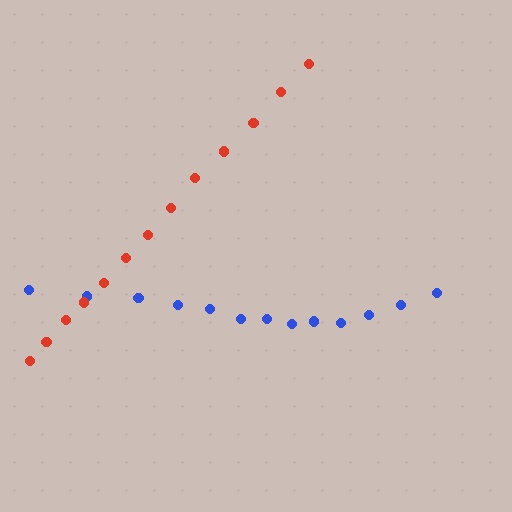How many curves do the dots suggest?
There are 2 distinct paths.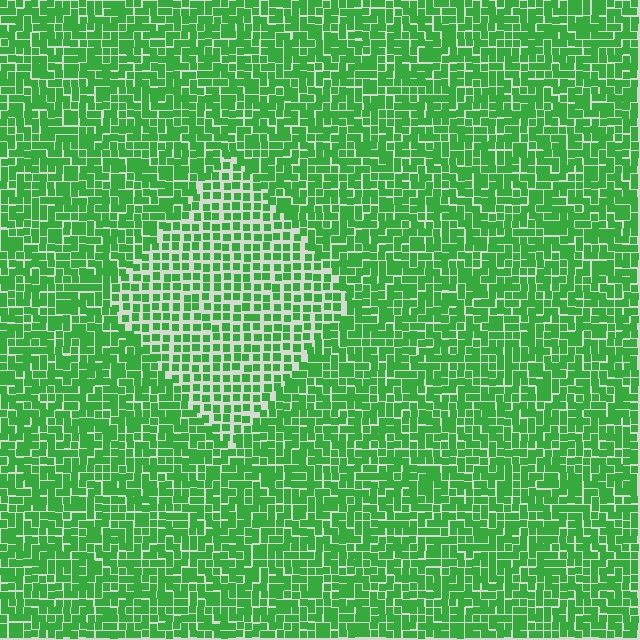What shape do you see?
I see a diamond.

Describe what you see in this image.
The image contains small green elements arranged at two different densities. A diamond-shaped region is visible where the elements are less densely packed than the surrounding area.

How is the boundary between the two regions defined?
The boundary is defined by a change in element density (approximately 1.6x ratio). All elements are the same color, size, and shape.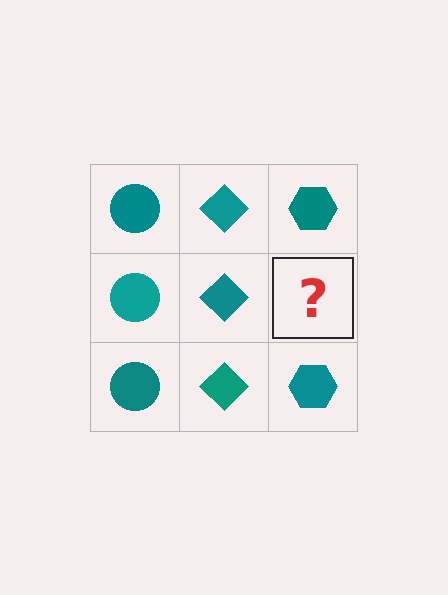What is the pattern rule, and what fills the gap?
The rule is that each column has a consistent shape. The gap should be filled with a teal hexagon.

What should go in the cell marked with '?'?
The missing cell should contain a teal hexagon.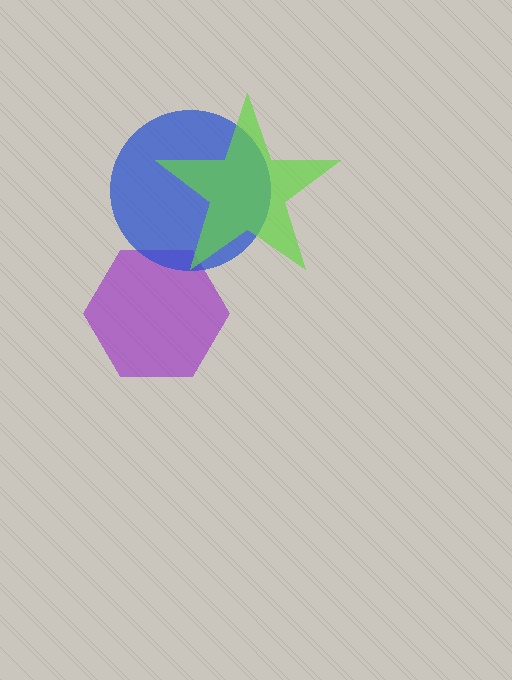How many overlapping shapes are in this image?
There are 3 overlapping shapes in the image.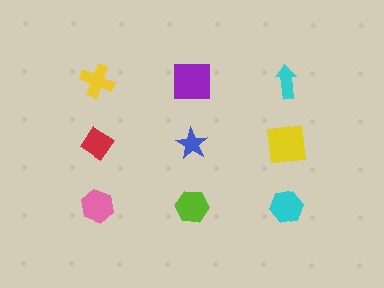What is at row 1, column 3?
A cyan arrow.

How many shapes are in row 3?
3 shapes.